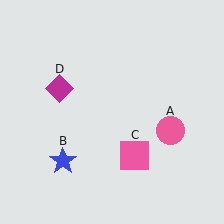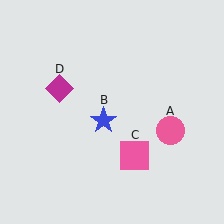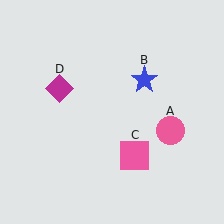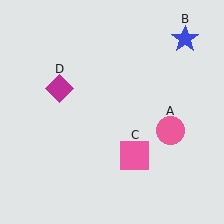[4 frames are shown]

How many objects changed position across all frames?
1 object changed position: blue star (object B).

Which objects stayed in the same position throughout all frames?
Pink circle (object A) and pink square (object C) and magenta diamond (object D) remained stationary.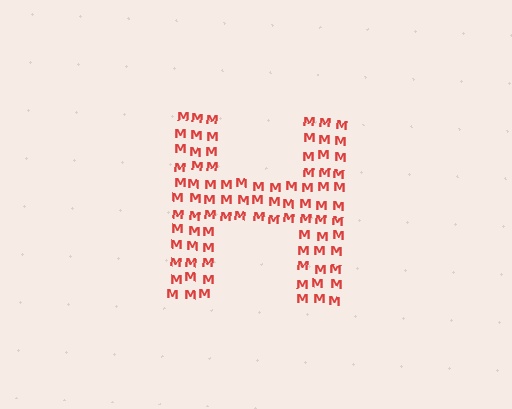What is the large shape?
The large shape is the letter H.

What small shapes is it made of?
It is made of small letter M's.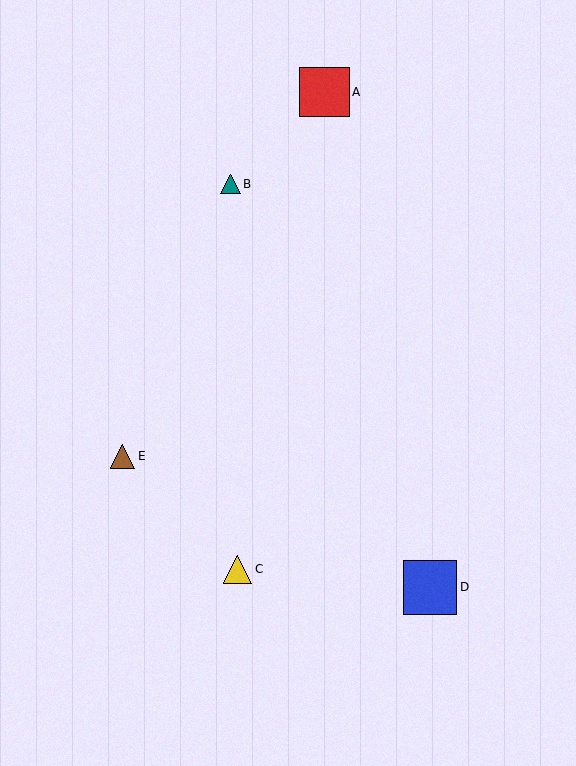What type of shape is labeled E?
Shape E is a brown triangle.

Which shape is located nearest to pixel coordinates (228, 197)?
The teal triangle (labeled B) at (230, 184) is nearest to that location.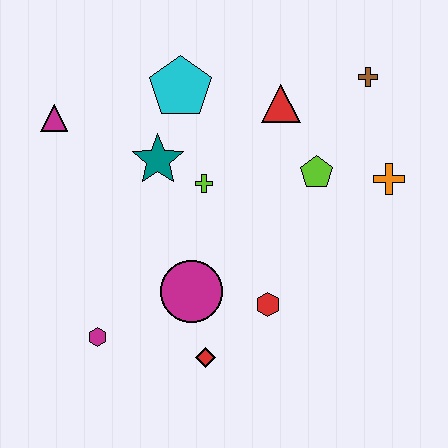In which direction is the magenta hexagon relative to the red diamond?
The magenta hexagon is to the left of the red diamond.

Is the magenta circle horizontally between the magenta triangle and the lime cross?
Yes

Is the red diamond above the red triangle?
No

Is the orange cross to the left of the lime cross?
No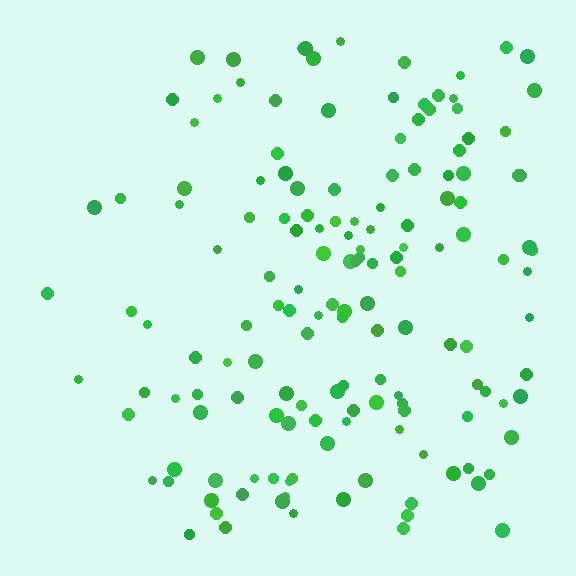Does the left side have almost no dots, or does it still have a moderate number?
Still a moderate number, just noticeably fewer than the right.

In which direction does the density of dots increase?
From left to right, with the right side densest.